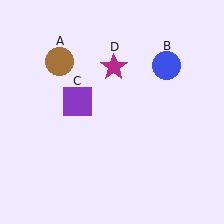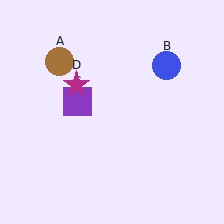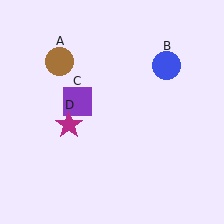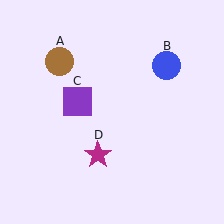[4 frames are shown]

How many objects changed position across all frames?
1 object changed position: magenta star (object D).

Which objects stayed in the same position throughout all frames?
Brown circle (object A) and blue circle (object B) and purple square (object C) remained stationary.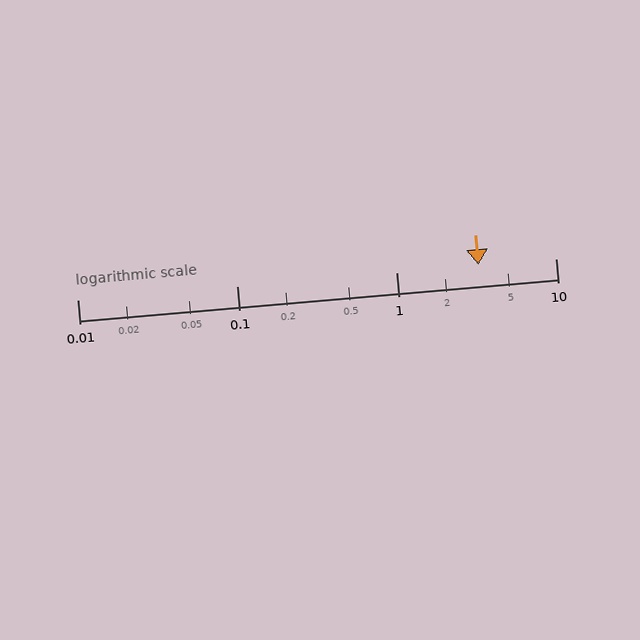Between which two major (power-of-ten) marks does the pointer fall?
The pointer is between 1 and 10.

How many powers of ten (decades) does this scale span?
The scale spans 3 decades, from 0.01 to 10.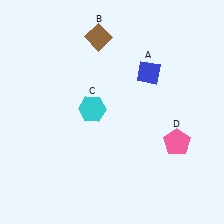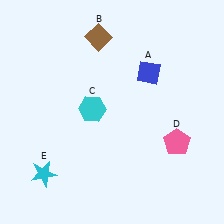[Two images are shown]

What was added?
A cyan star (E) was added in Image 2.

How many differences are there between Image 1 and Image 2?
There is 1 difference between the two images.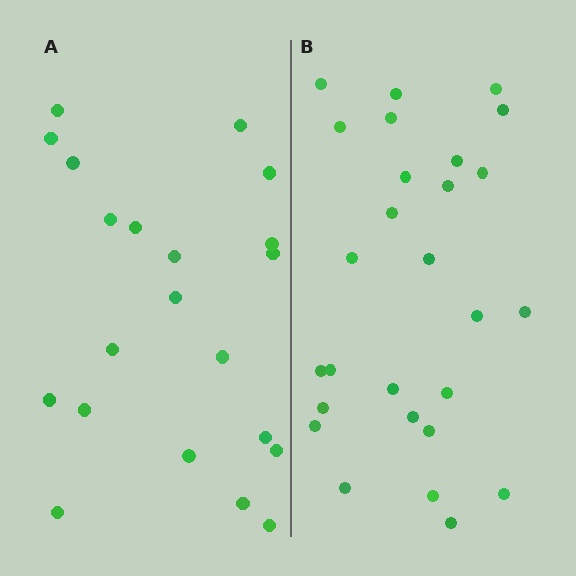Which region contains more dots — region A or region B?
Region B (the right region) has more dots.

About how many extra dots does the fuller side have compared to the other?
Region B has about 6 more dots than region A.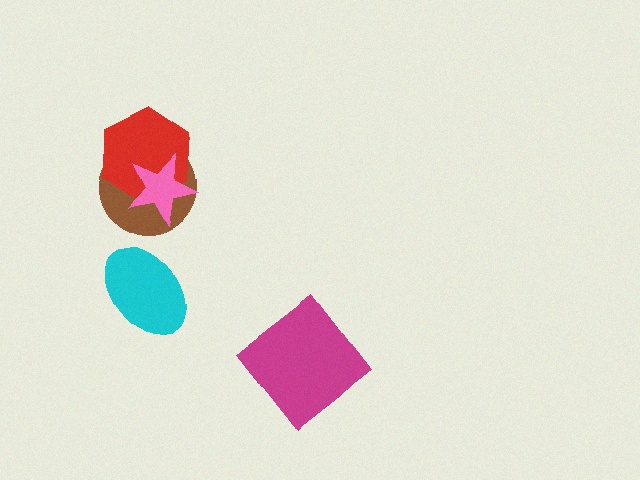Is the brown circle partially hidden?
Yes, it is partially covered by another shape.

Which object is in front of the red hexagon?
The pink star is in front of the red hexagon.